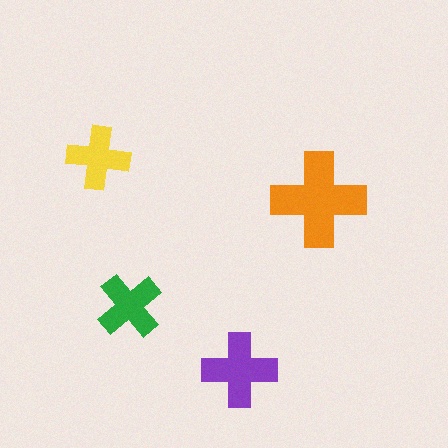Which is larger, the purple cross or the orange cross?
The orange one.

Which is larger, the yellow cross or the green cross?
The green one.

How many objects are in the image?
There are 4 objects in the image.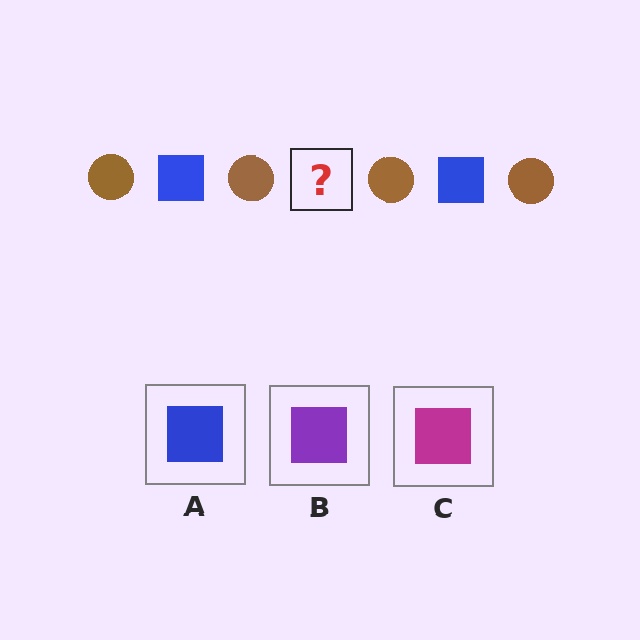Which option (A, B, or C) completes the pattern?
A.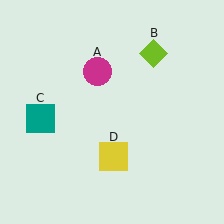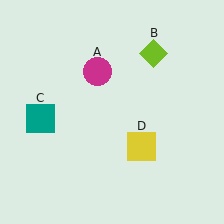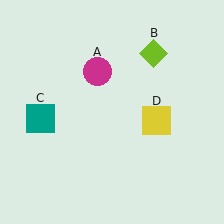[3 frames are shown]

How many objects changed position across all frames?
1 object changed position: yellow square (object D).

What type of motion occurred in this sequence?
The yellow square (object D) rotated counterclockwise around the center of the scene.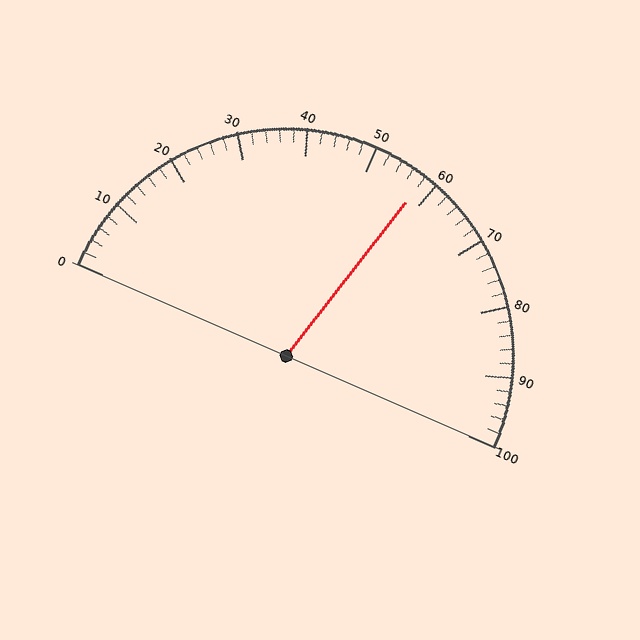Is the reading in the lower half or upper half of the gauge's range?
The reading is in the upper half of the range (0 to 100).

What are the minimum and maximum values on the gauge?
The gauge ranges from 0 to 100.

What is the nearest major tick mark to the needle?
The nearest major tick mark is 60.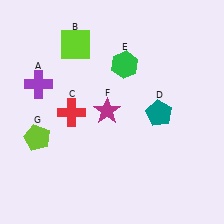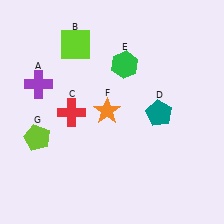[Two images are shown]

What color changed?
The star (F) changed from magenta in Image 1 to orange in Image 2.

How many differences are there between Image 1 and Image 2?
There is 1 difference between the two images.